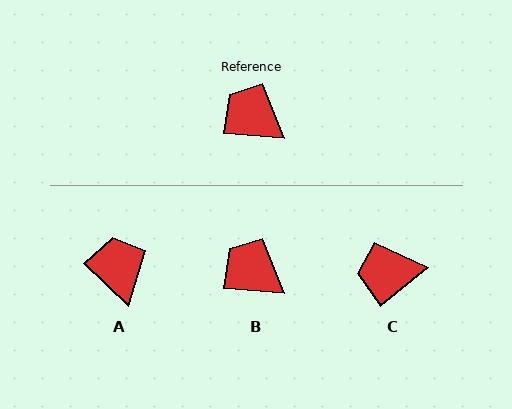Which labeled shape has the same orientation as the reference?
B.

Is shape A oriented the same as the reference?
No, it is off by about 39 degrees.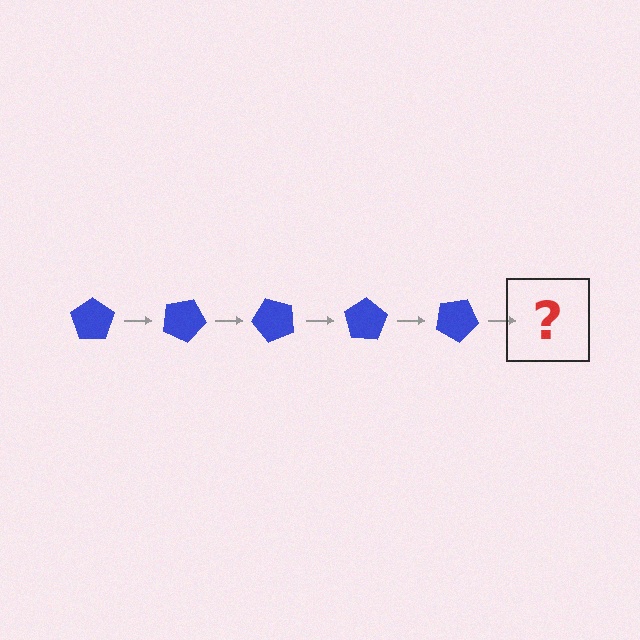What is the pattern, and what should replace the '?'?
The pattern is that the pentagon rotates 25 degrees each step. The '?' should be a blue pentagon rotated 125 degrees.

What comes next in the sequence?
The next element should be a blue pentagon rotated 125 degrees.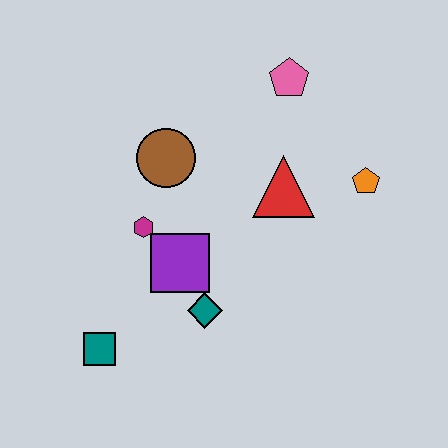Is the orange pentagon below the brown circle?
Yes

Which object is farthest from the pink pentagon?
The teal square is farthest from the pink pentagon.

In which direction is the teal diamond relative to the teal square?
The teal diamond is to the right of the teal square.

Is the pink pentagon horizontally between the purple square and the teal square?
No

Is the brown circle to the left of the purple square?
Yes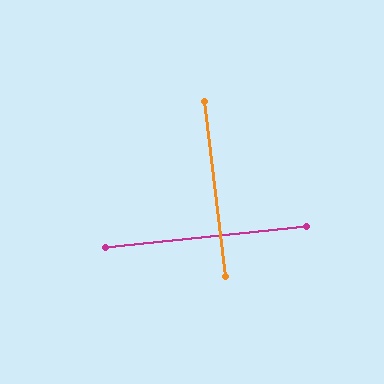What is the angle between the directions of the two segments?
Approximately 89 degrees.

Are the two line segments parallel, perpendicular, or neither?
Perpendicular — they meet at approximately 89°.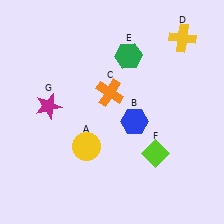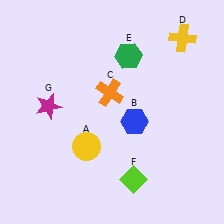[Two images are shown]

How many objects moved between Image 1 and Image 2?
1 object moved between the two images.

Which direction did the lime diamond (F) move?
The lime diamond (F) moved down.